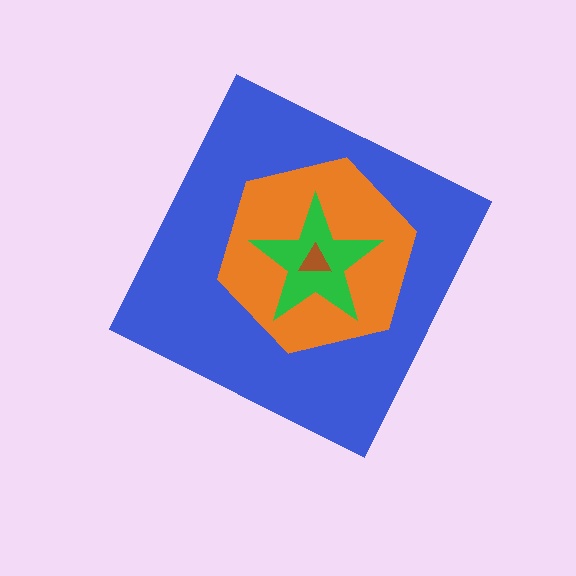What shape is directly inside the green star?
The brown triangle.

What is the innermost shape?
The brown triangle.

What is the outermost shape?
The blue diamond.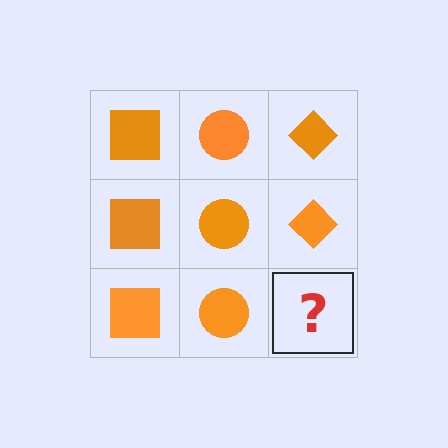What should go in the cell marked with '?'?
The missing cell should contain an orange diamond.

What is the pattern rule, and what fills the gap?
The rule is that each column has a consistent shape. The gap should be filled with an orange diamond.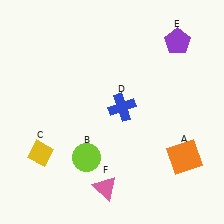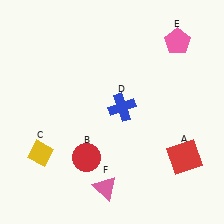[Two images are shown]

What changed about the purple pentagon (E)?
In Image 1, E is purple. In Image 2, it changed to pink.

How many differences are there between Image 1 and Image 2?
There are 3 differences between the two images.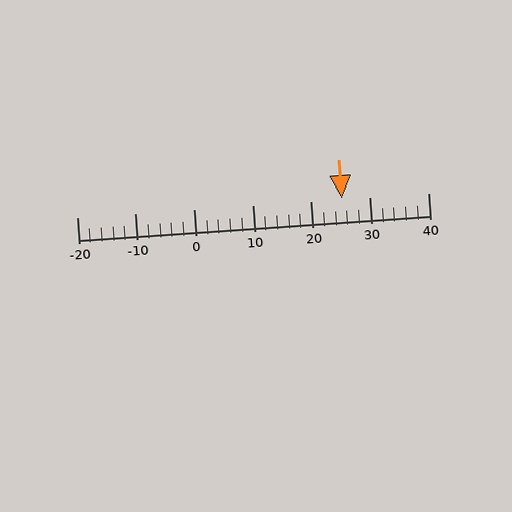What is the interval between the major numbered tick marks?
The major tick marks are spaced 10 units apart.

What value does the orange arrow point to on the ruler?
The orange arrow points to approximately 25.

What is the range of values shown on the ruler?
The ruler shows values from -20 to 40.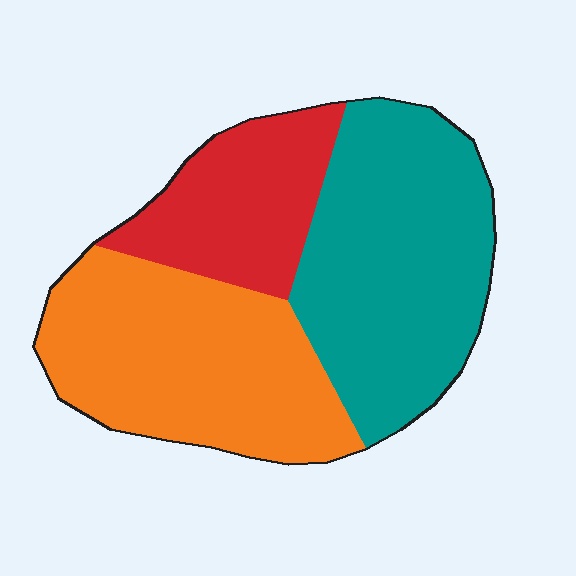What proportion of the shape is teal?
Teal covers 41% of the shape.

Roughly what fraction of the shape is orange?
Orange covers around 40% of the shape.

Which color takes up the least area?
Red, at roughly 20%.